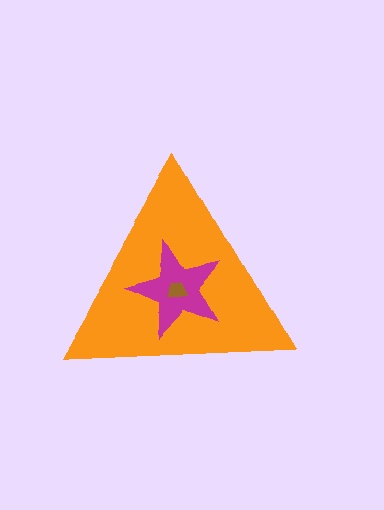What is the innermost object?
The brown trapezoid.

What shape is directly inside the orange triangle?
The magenta star.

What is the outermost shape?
The orange triangle.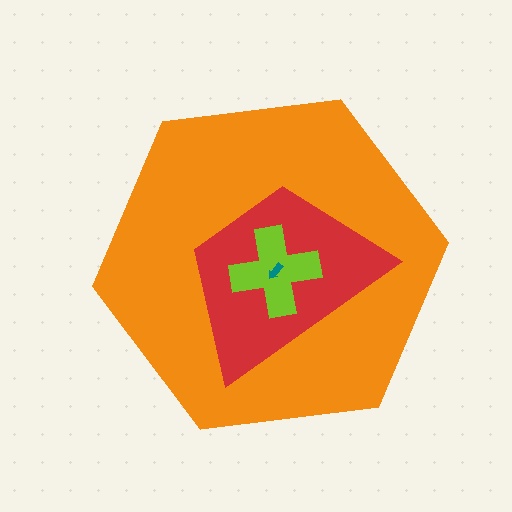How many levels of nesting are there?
4.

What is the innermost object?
The teal arrow.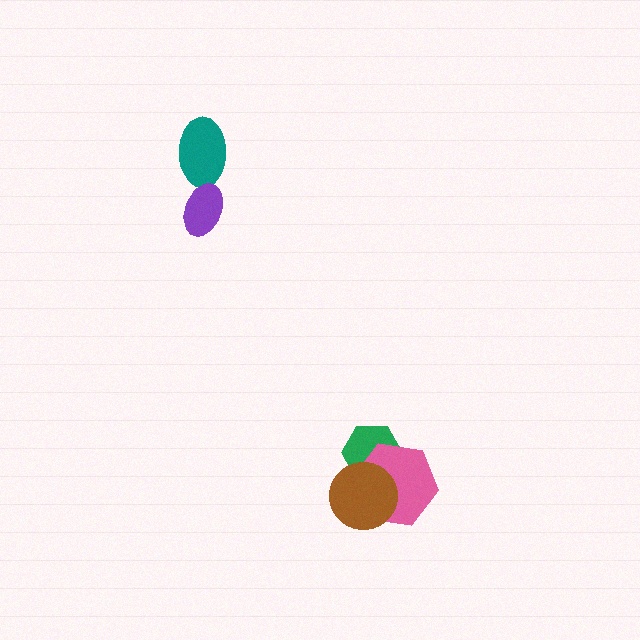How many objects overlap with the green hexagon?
2 objects overlap with the green hexagon.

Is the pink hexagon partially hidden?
Yes, it is partially covered by another shape.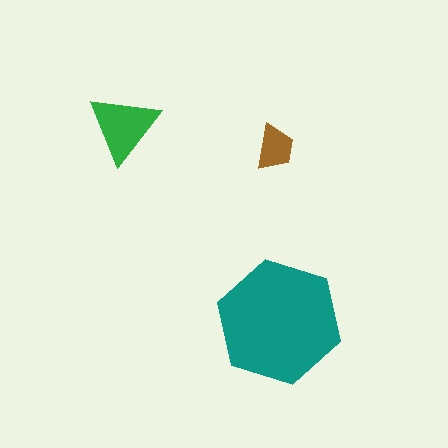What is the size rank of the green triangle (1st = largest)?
2nd.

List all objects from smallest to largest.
The brown trapezoid, the green triangle, the teal hexagon.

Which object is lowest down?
The teal hexagon is bottommost.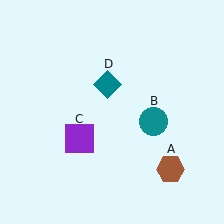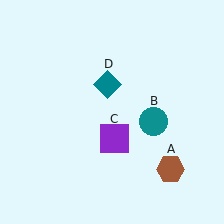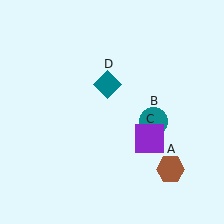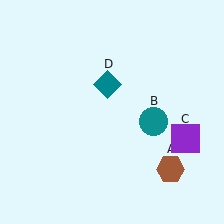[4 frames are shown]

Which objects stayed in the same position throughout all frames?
Brown hexagon (object A) and teal circle (object B) and teal diamond (object D) remained stationary.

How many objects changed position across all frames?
1 object changed position: purple square (object C).